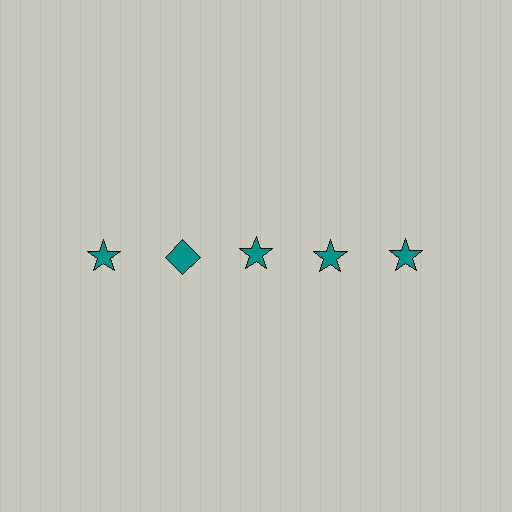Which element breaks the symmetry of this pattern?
The teal diamond in the top row, second from left column breaks the symmetry. All other shapes are teal stars.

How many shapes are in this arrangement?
There are 5 shapes arranged in a grid pattern.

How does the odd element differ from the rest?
It has a different shape: diamond instead of star.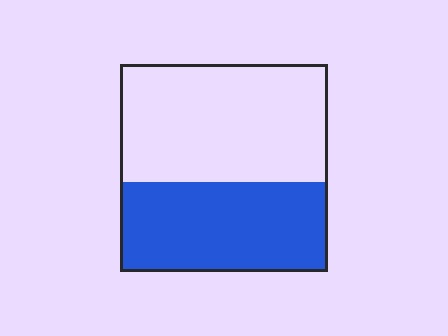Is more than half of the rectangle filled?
No.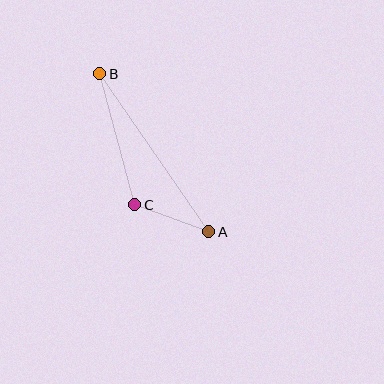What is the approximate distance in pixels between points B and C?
The distance between B and C is approximately 136 pixels.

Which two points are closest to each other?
Points A and C are closest to each other.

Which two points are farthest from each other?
Points A and B are farthest from each other.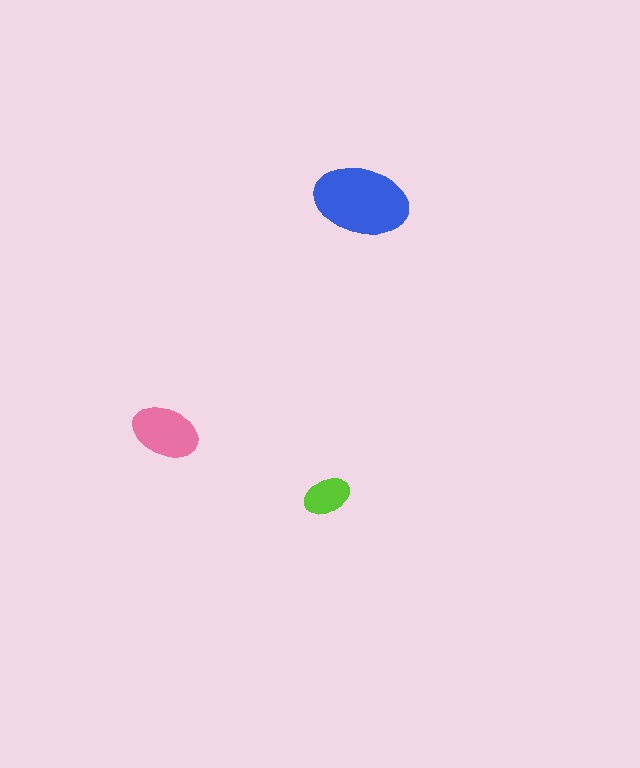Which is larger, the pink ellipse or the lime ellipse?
The pink one.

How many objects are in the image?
There are 3 objects in the image.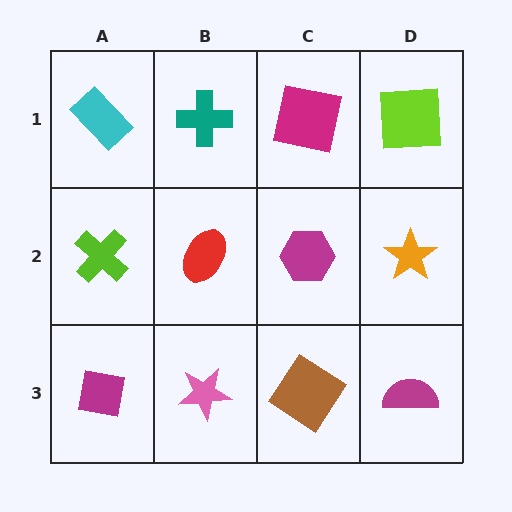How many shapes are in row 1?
4 shapes.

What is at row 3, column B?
A pink star.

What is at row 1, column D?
A lime square.